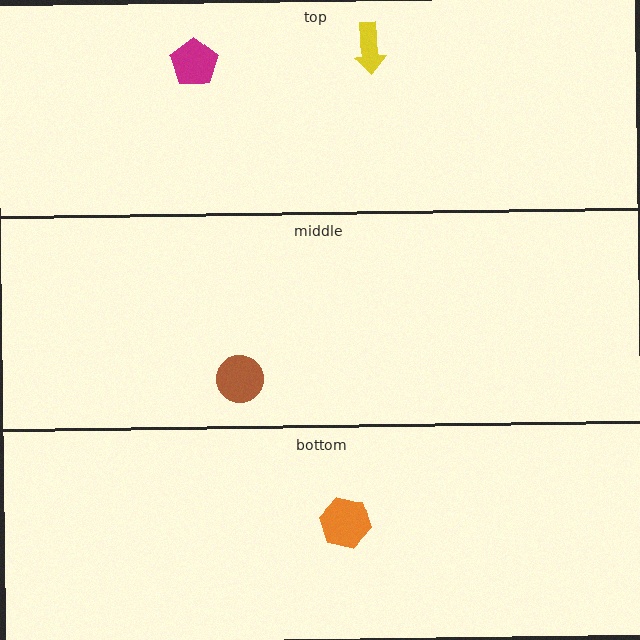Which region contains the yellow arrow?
The top region.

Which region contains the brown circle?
The middle region.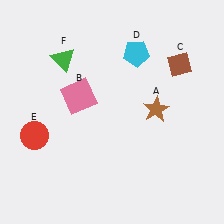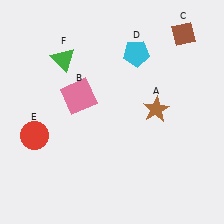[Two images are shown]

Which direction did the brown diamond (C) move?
The brown diamond (C) moved up.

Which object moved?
The brown diamond (C) moved up.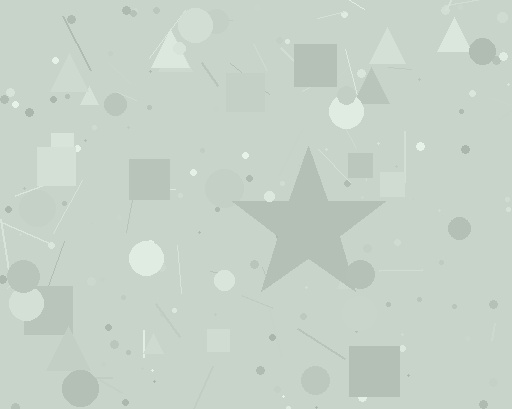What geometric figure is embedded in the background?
A star is embedded in the background.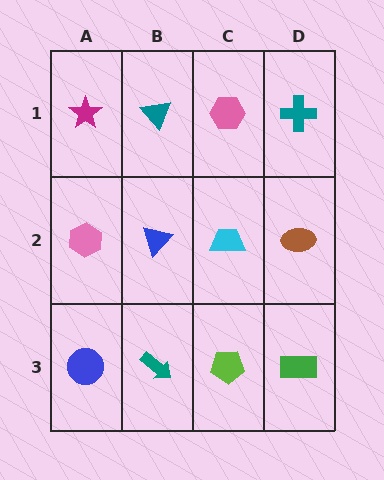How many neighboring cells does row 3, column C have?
3.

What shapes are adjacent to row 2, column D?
A teal cross (row 1, column D), a green rectangle (row 3, column D), a cyan trapezoid (row 2, column C).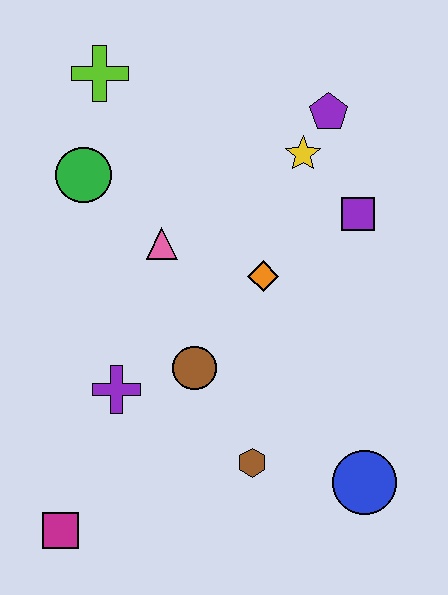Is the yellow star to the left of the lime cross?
No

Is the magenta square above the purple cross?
No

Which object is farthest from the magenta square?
The purple pentagon is farthest from the magenta square.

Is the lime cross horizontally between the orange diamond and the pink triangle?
No